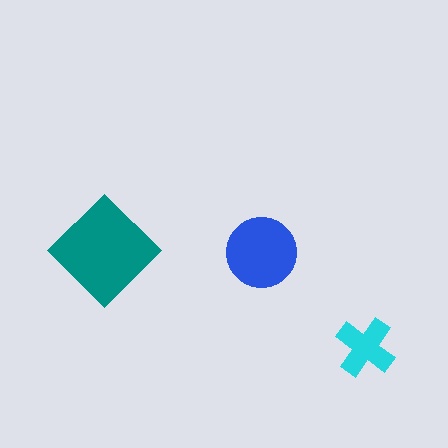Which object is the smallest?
The cyan cross.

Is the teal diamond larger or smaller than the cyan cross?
Larger.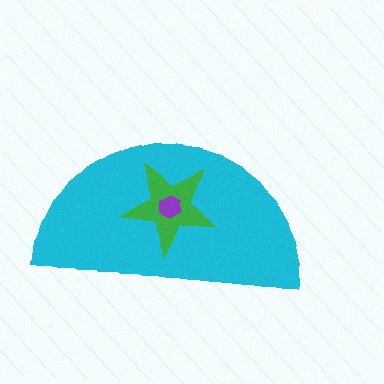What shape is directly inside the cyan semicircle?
The green star.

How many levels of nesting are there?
3.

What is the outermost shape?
The cyan semicircle.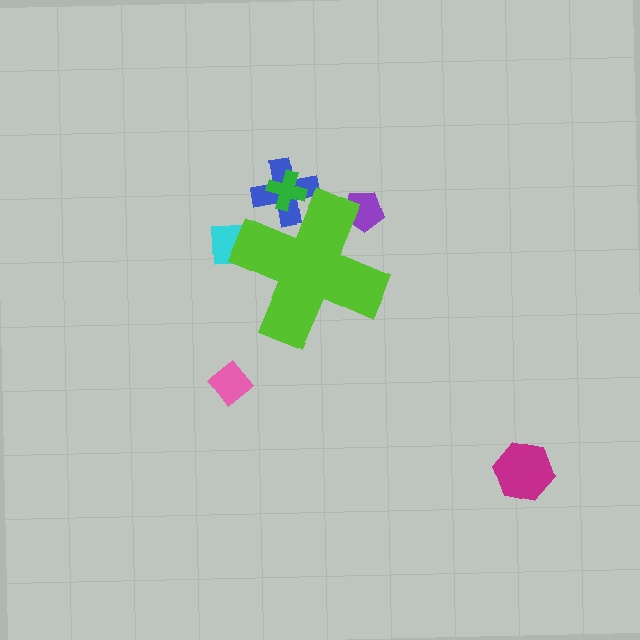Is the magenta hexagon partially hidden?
No, the magenta hexagon is fully visible.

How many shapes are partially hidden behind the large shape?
4 shapes are partially hidden.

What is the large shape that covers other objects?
A lime cross.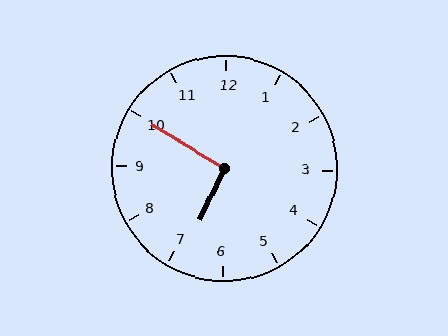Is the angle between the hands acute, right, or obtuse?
It is right.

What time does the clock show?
6:50.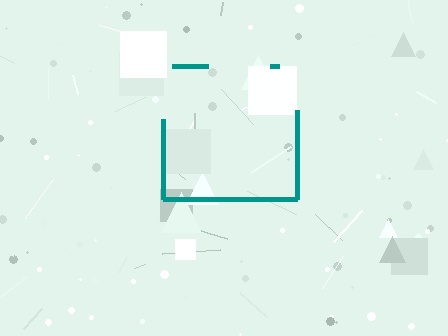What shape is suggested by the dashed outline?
The dashed outline suggests a square.